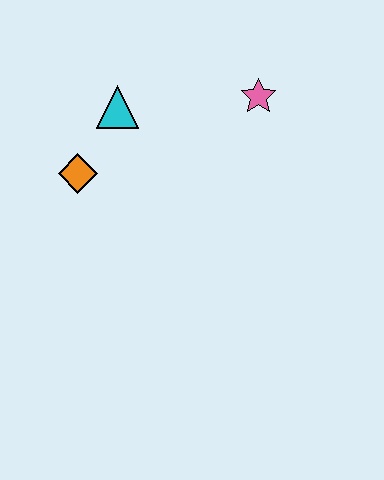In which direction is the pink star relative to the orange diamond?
The pink star is to the right of the orange diamond.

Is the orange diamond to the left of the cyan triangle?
Yes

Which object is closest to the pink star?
The cyan triangle is closest to the pink star.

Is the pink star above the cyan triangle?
Yes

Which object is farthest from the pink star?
The orange diamond is farthest from the pink star.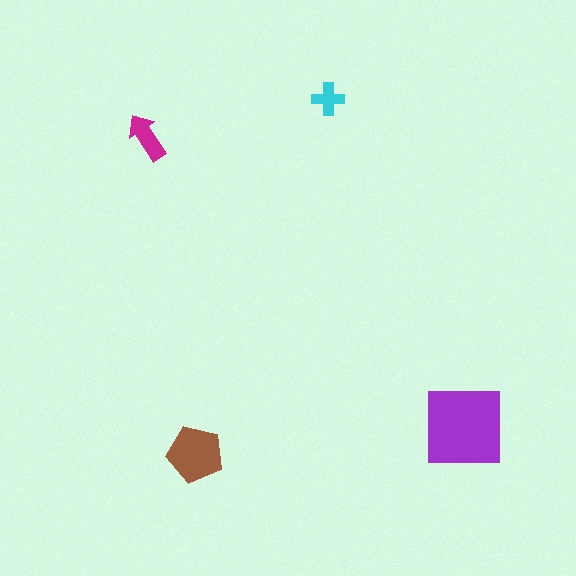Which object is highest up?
The cyan cross is topmost.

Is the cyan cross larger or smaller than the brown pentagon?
Smaller.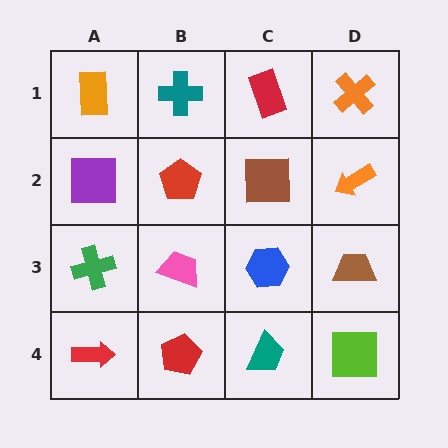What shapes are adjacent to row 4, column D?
A brown trapezoid (row 3, column D), a teal trapezoid (row 4, column C).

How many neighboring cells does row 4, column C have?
3.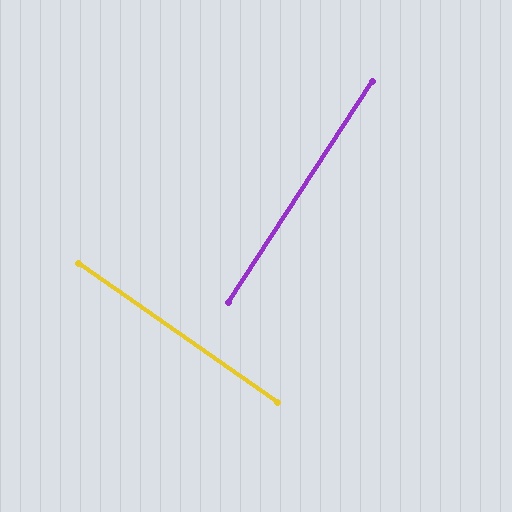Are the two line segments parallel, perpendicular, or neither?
Perpendicular — they meet at approximately 88°.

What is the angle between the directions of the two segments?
Approximately 88 degrees.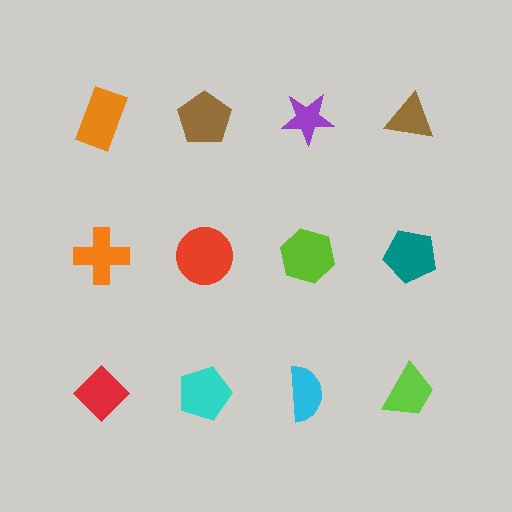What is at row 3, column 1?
A red diamond.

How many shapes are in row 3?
4 shapes.